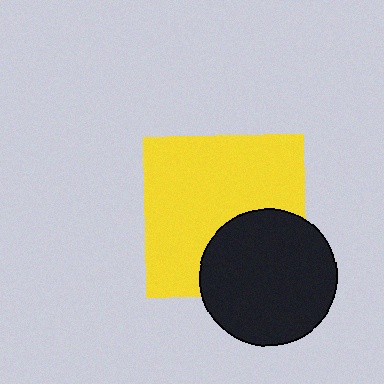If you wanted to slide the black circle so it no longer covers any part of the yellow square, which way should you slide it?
Slide it down — that is the most direct way to separate the two shapes.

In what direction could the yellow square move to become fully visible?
The yellow square could move up. That would shift it out from behind the black circle entirely.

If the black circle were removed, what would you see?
You would see the complete yellow square.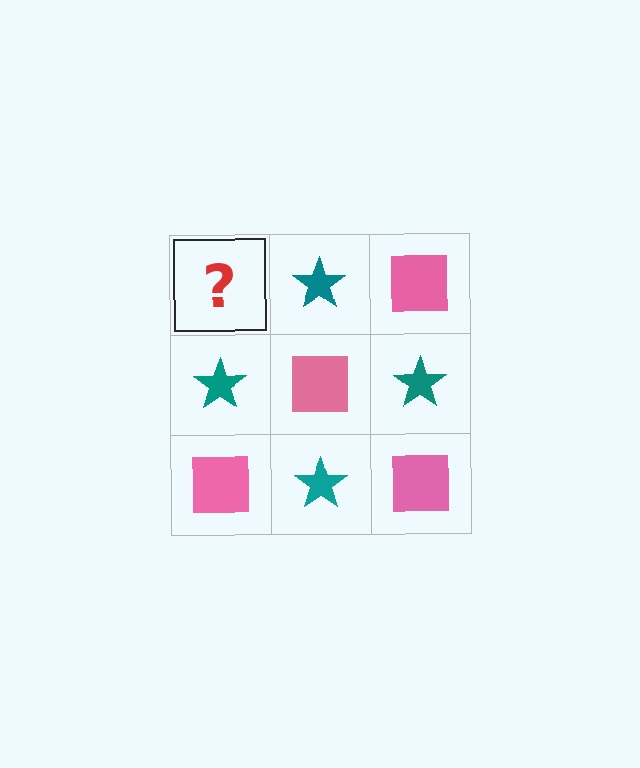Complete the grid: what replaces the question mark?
The question mark should be replaced with a pink square.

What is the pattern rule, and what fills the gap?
The rule is that it alternates pink square and teal star in a checkerboard pattern. The gap should be filled with a pink square.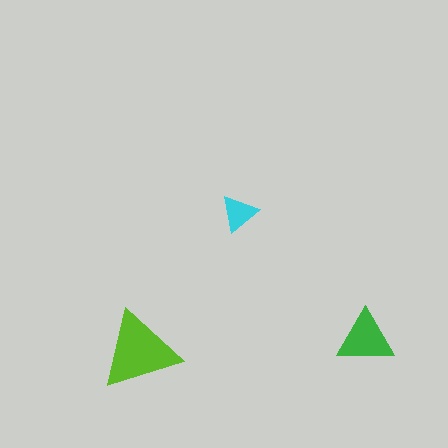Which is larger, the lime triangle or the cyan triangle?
The lime one.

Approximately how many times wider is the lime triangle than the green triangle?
About 1.5 times wider.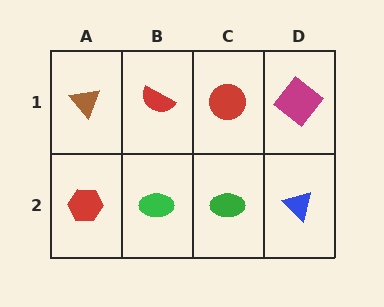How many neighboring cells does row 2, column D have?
2.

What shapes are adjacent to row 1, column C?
A green ellipse (row 2, column C), a red semicircle (row 1, column B), a magenta diamond (row 1, column D).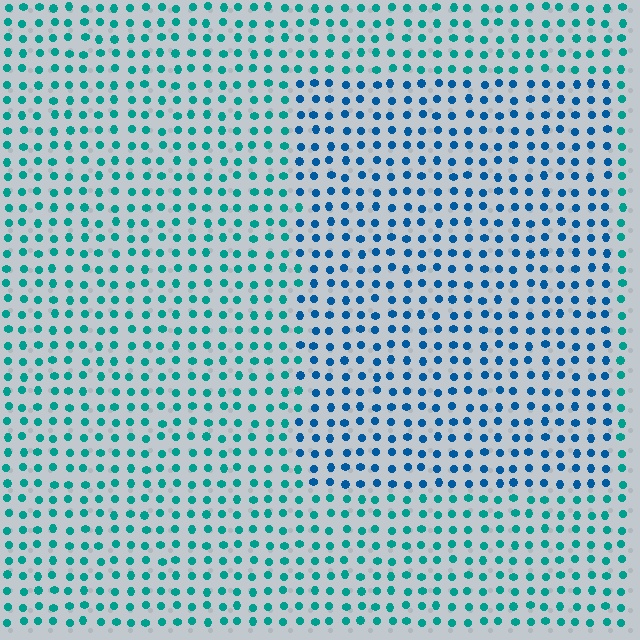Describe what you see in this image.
The image is filled with small teal elements in a uniform arrangement. A rectangle-shaped region is visible where the elements are tinted to a slightly different hue, forming a subtle color boundary.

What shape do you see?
I see a rectangle.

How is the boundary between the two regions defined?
The boundary is defined purely by a slight shift in hue (about 32 degrees). Spacing, size, and orientation are identical on both sides.